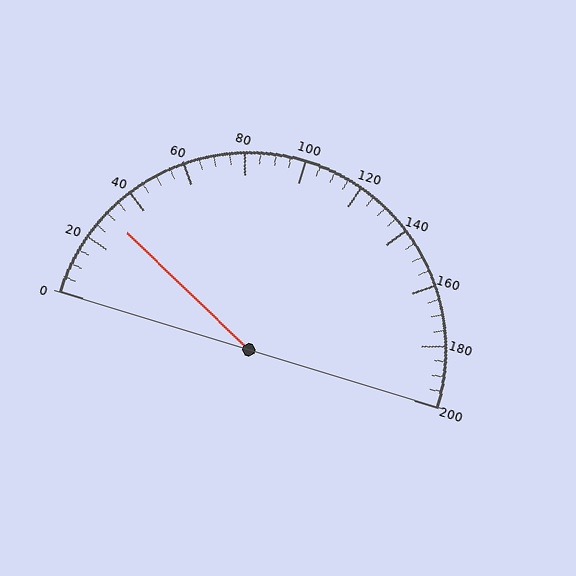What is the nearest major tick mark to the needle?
The nearest major tick mark is 40.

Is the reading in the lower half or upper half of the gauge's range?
The reading is in the lower half of the range (0 to 200).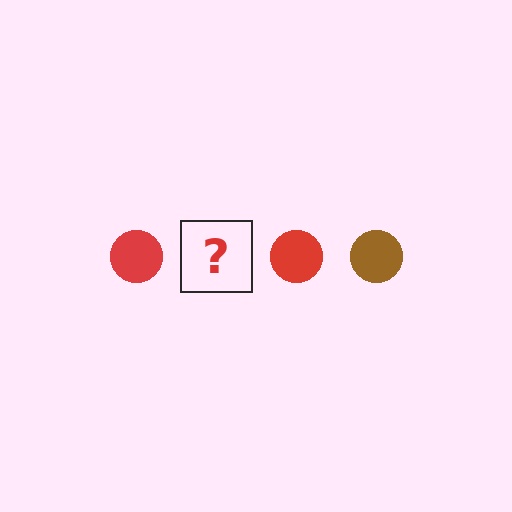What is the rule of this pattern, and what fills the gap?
The rule is that the pattern cycles through red, brown circles. The gap should be filled with a brown circle.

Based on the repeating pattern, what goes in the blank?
The blank should be a brown circle.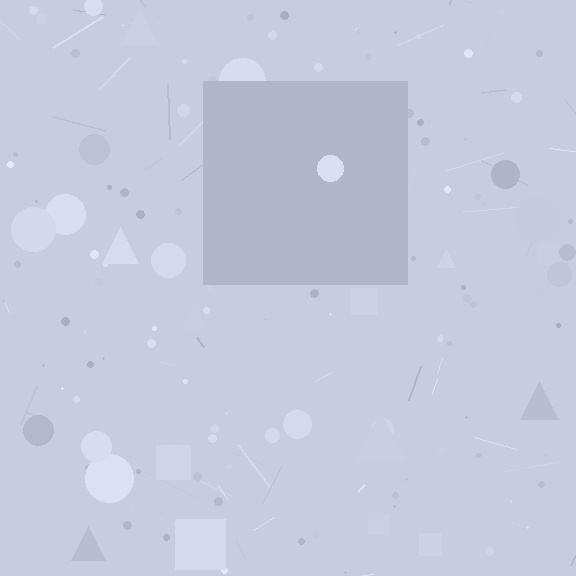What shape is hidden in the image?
A square is hidden in the image.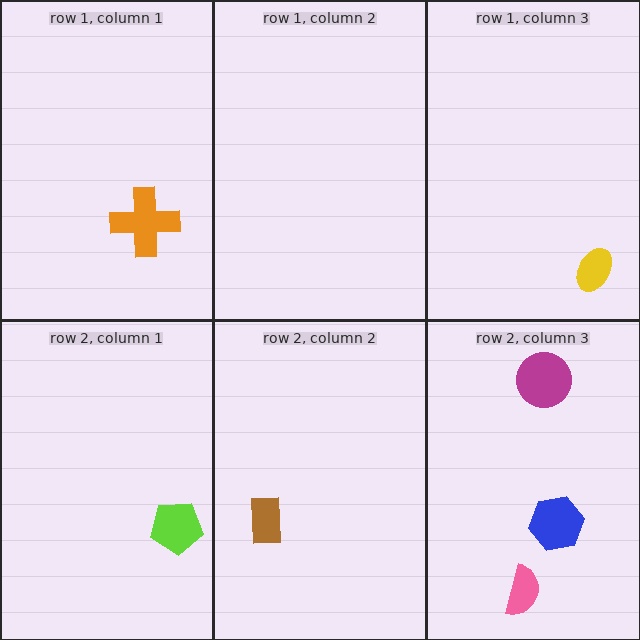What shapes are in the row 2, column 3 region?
The magenta circle, the blue hexagon, the pink semicircle.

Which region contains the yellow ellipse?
The row 1, column 3 region.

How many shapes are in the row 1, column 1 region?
1.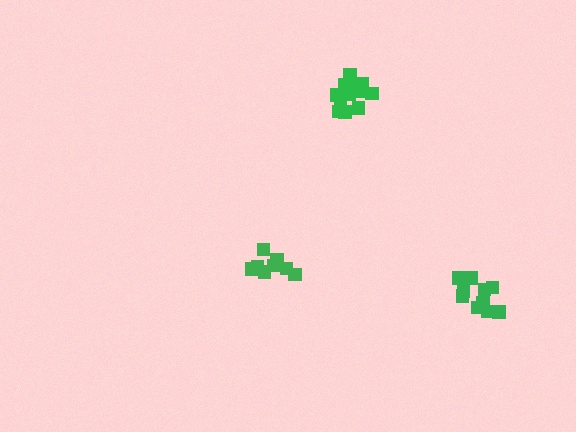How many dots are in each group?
Group 1: 14 dots, Group 2: 9 dots, Group 3: 10 dots (33 total).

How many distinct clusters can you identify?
There are 3 distinct clusters.